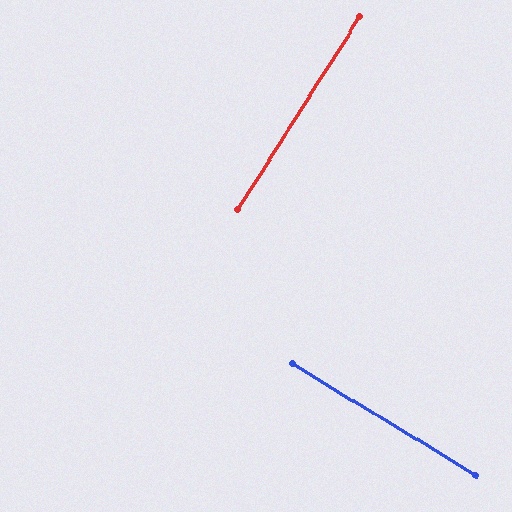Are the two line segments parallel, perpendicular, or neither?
Perpendicular — they meet at approximately 89°.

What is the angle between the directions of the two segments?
Approximately 89 degrees.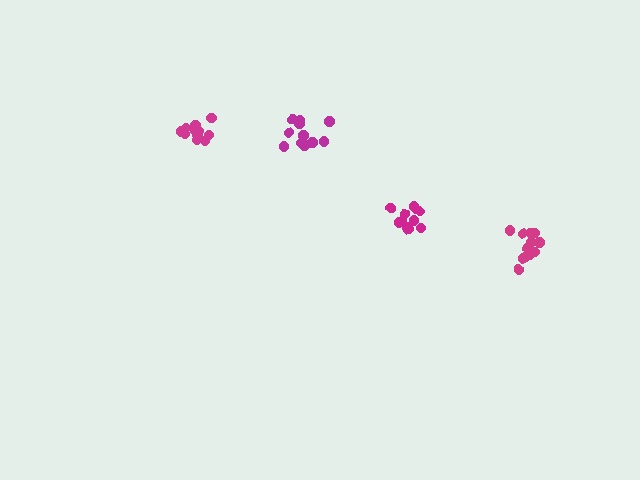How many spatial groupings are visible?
There are 4 spatial groupings.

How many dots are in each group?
Group 1: 11 dots, Group 2: 11 dots, Group 3: 12 dots, Group 4: 11 dots (45 total).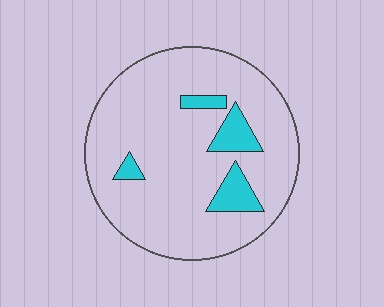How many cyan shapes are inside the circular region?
4.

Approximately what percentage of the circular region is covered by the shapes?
Approximately 10%.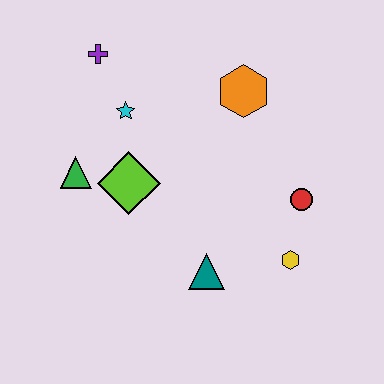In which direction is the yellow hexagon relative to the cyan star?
The yellow hexagon is to the right of the cyan star.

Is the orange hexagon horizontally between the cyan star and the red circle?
Yes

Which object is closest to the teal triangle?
The yellow hexagon is closest to the teal triangle.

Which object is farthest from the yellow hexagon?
The purple cross is farthest from the yellow hexagon.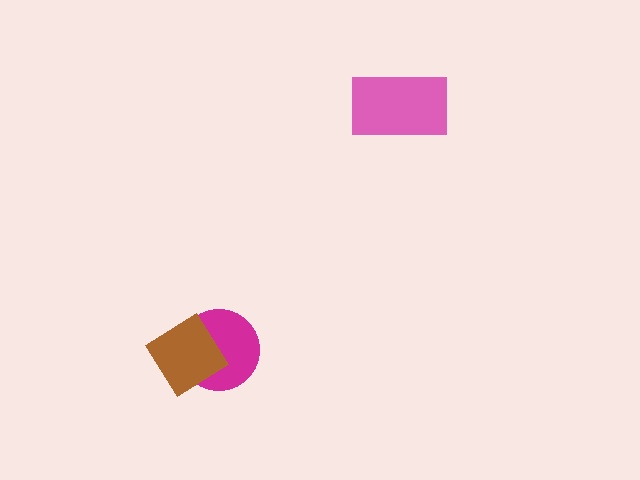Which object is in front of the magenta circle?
The brown diamond is in front of the magenta circle.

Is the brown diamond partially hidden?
No, no other shape covers it.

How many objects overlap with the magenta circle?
1 object overlaps with the magenta circle.